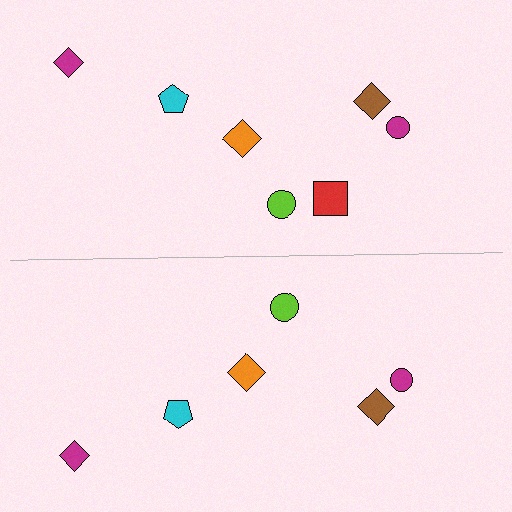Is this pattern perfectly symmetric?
No, the pattern is not perfectly symmetric. A red square is missing from the bottom side.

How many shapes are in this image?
There are 13 shapes in this image.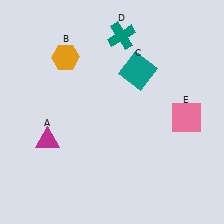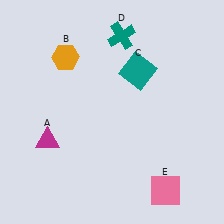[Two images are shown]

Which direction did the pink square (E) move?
The pink square (E) moved down.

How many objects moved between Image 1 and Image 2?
1 object moved between the two images.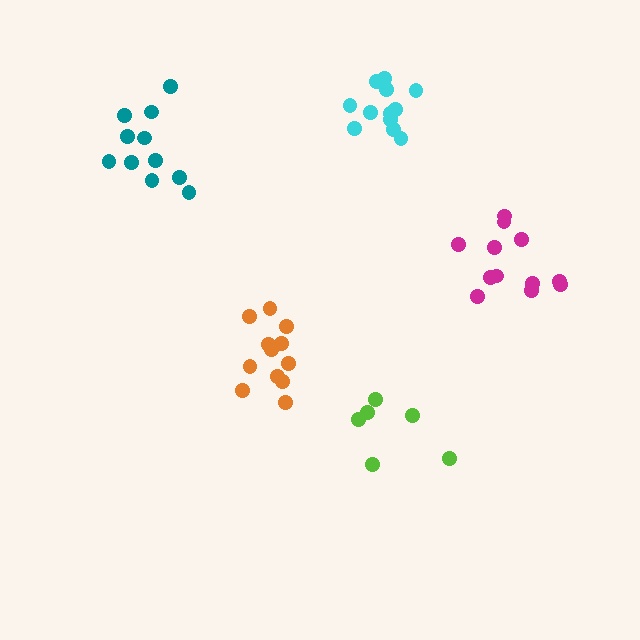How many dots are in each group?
Group 1: 6 dots, Group 2: 11 dots, Group 3: 12 dots, Group 4: 12 dots, Group 5: 12 dots (53 total).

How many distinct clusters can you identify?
There are 5 distinct clusters.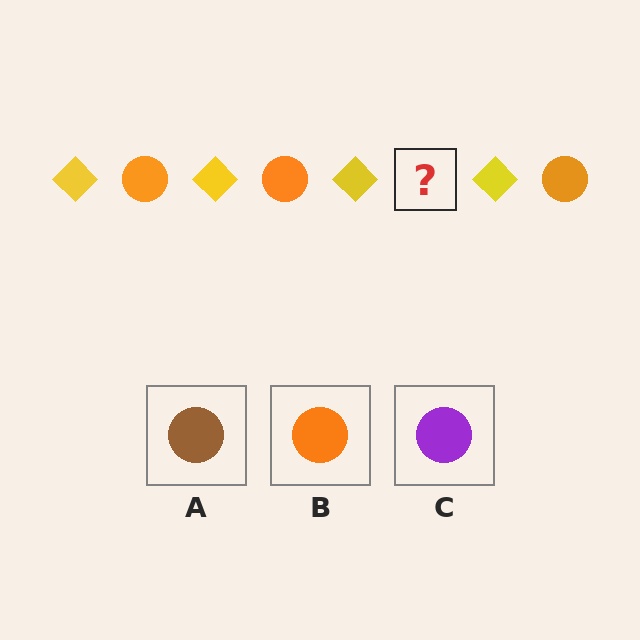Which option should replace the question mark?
Option B.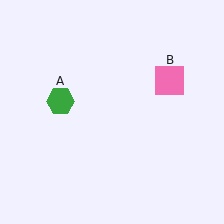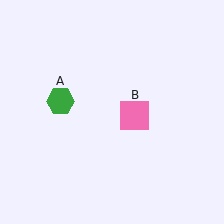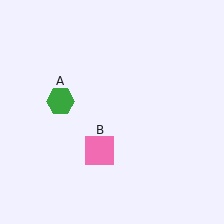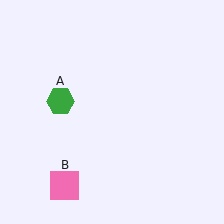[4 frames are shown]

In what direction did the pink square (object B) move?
The pink square (object B) moved down and to the left.